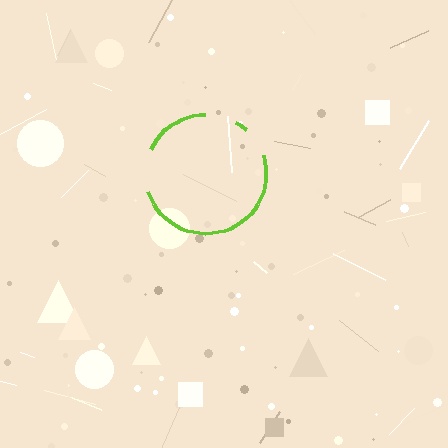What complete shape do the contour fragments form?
The contour fragments form a circle.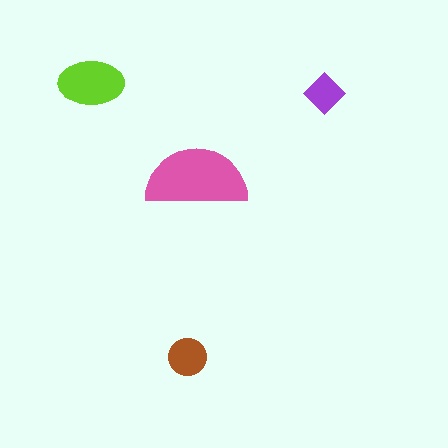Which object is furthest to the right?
The purple diamond is rightmost.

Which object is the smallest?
The purple diamond.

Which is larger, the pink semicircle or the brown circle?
The pink semicircle.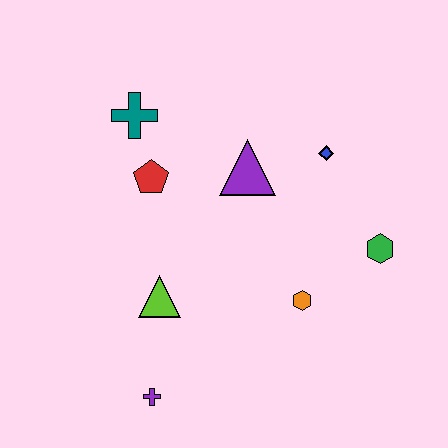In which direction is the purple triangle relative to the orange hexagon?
The purple triangle is above the orange hexagon.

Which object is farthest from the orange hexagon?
The teal cross is farthest from the orange hexagon.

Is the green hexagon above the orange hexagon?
Yes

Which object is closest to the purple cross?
The lime triangle is closest to the purple cross.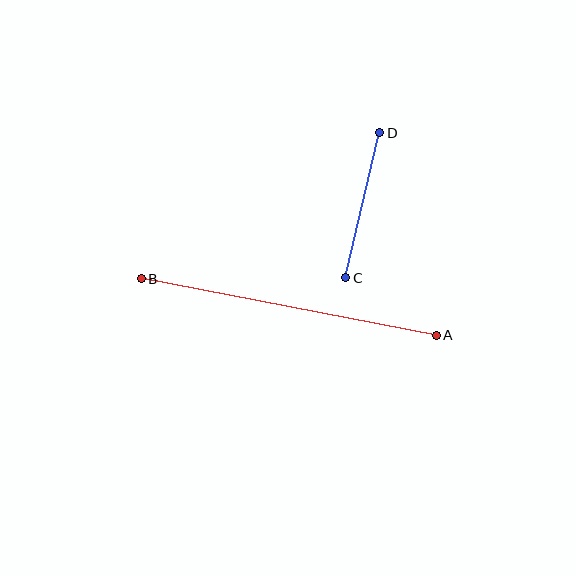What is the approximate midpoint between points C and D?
The midpoint is at approximately (363, 205) pixels.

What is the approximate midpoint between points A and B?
The midpoint is at approximately (289, 307) pixels.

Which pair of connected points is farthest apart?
Points A and B are farthest apart.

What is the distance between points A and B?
The distance is approximately 300 pixels.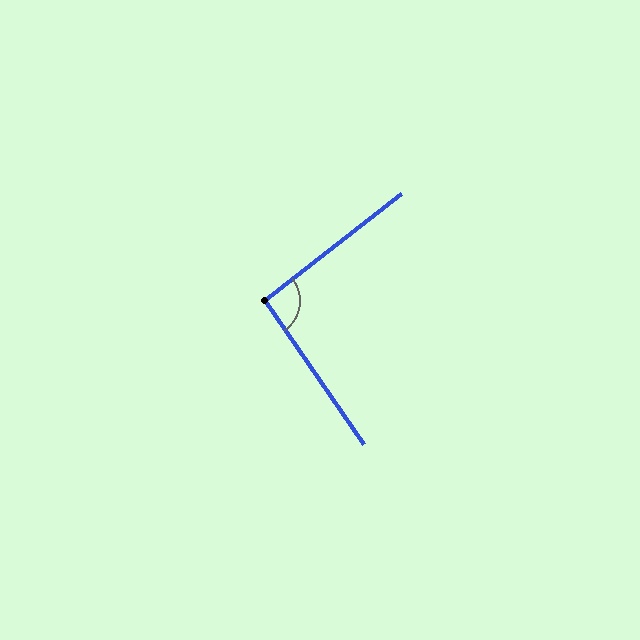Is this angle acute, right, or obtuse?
It is approximately a right angle.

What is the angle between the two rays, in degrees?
Approximately 94 degrees.